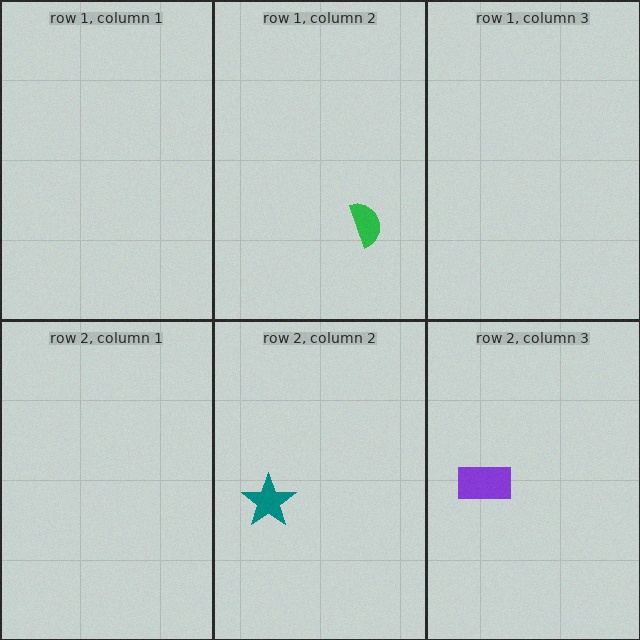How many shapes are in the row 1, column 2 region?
1.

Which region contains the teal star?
The row 2, column 2 region.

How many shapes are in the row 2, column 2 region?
1.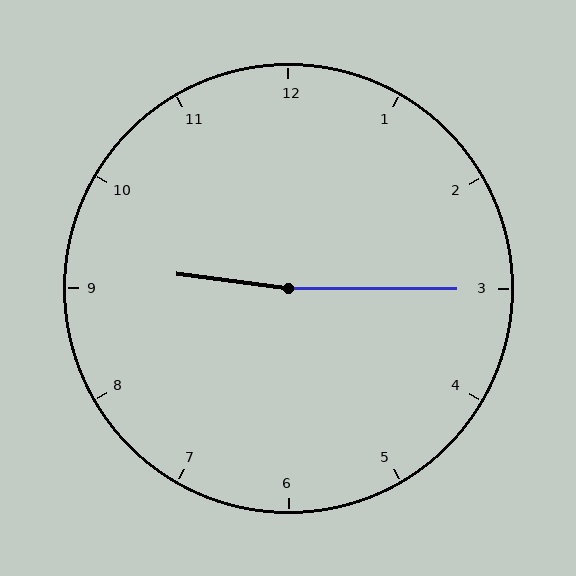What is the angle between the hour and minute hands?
Approximately 172 degrees.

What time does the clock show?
9:15.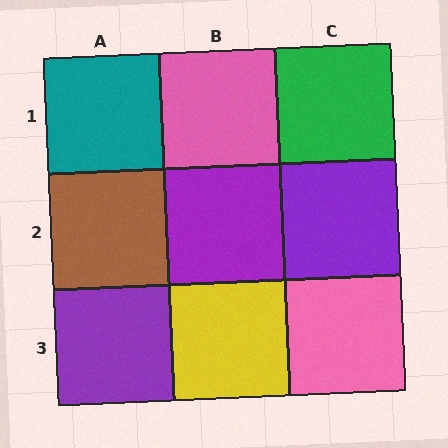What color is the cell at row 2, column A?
Brown.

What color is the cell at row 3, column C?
Pink.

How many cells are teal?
1 cell is teal.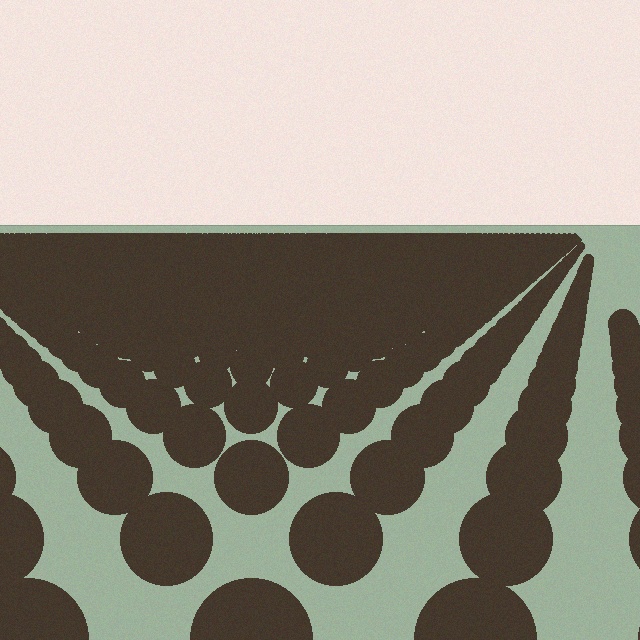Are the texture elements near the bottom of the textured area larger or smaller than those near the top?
Larger. Near the bottom, elements are closer to the viewer and appear at a bigger on-screen size.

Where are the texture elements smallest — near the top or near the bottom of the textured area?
Near the top.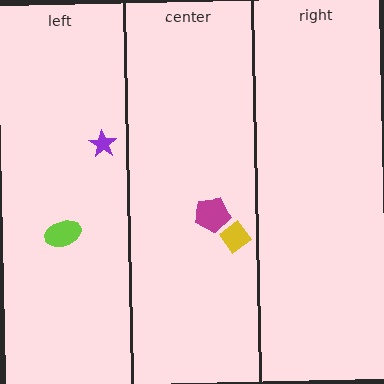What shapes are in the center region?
The yellow diamond, the magenta pentagon.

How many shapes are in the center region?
2.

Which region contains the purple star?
The left region.